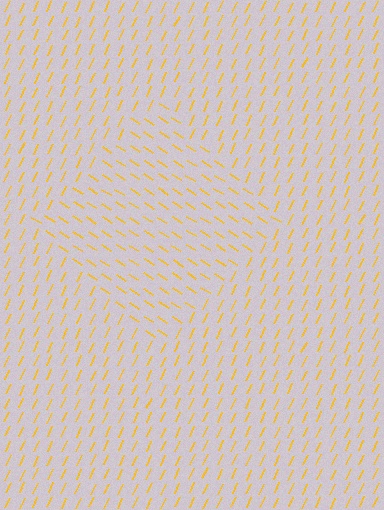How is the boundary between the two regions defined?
The boundary is defined purely by a change in line orientation (approximately 83 degrees difference). All lines are the same color and thickness.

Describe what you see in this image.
The image is filled with small yellow line segments. A diamond region in the image has lines oriented differently from the surrounding lines, creating a visible texture boundary.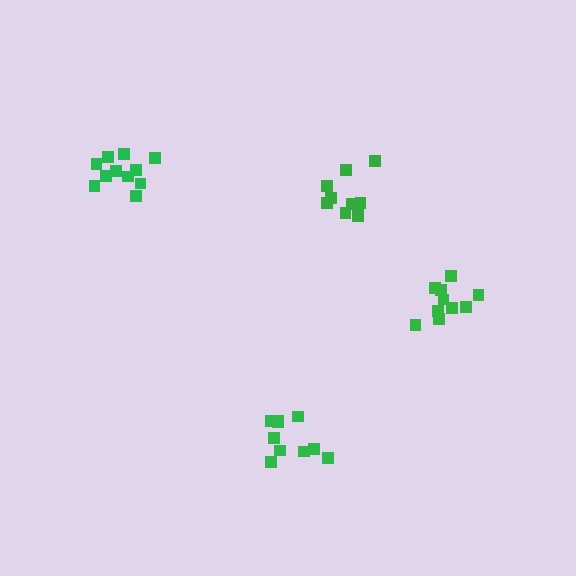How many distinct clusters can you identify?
There are 4 distinct clusters.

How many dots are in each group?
Group 1: 10 dots, Group 2: 10 dots, Group 3: 10 dots, Group 4: 11 dots (41 total).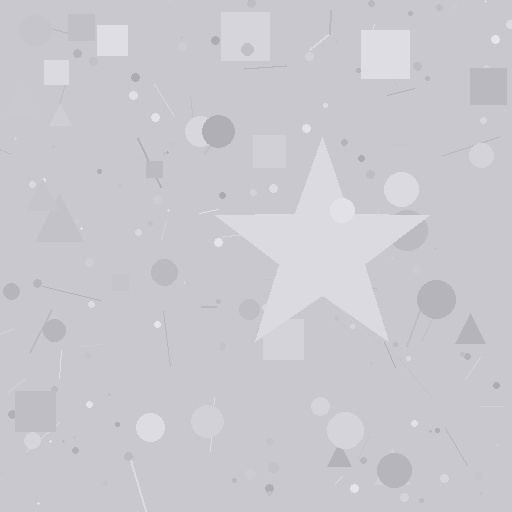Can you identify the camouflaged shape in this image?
The camouflaged shape is a star.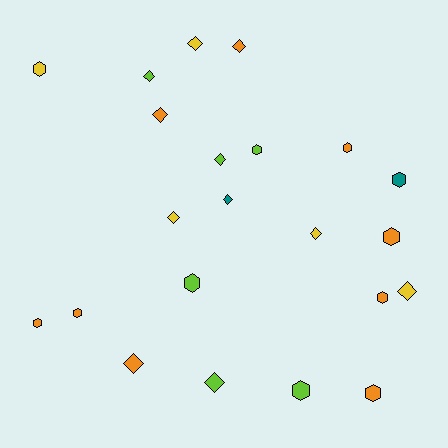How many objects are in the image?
There are 22 objects.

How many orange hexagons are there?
There are 6 orange hexagons.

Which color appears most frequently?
Orange, with 9 objects.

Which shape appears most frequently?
Diamond, with 11 objects.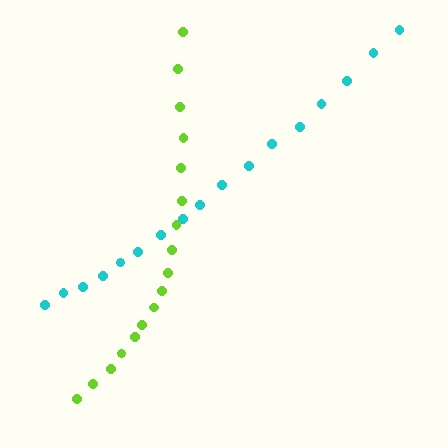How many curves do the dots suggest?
There are 2 distinct paths.